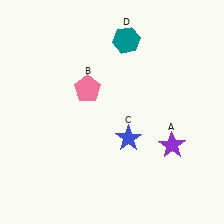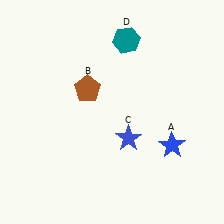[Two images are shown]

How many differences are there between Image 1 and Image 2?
There are 2 differences between the two images.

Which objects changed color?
A changed from purple to blue. B changed from pink to brown.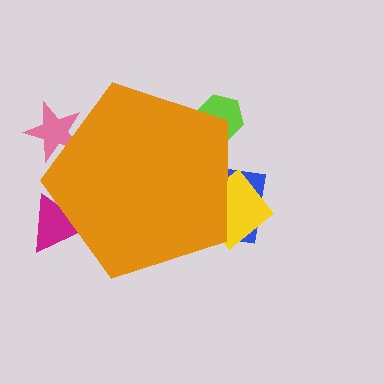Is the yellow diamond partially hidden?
Yes, the yellow diamond is partially hidden behind the orange pentagon.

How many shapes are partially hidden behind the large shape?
5 shapes are partially hidden.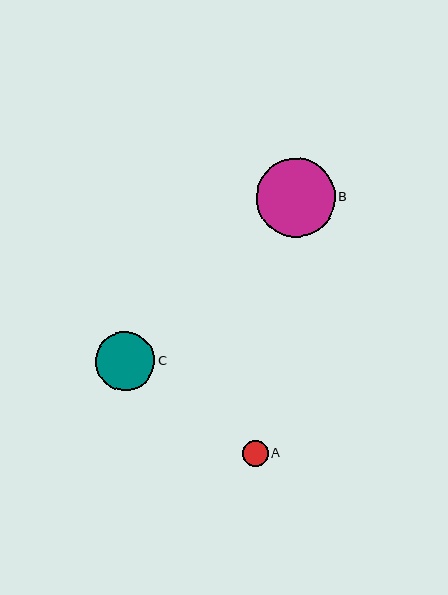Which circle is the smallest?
Circle A is the smallest with a size of approximately 26 pixels.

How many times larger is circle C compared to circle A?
Circle C is approximately 2.3 times the size of circle A.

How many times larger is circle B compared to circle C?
Circle B is approximately 1.3 times the size of circle C.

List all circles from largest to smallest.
From largest to smallest: B, C, A.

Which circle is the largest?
Circle B is the largest with a size of approximately 79 pixels.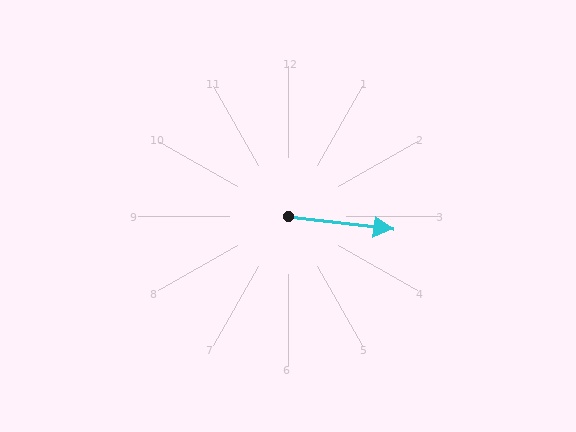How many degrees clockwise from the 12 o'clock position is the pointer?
Approximately 97 degrees.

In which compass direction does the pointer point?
East.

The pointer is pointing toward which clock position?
Roughly 3 o'clock.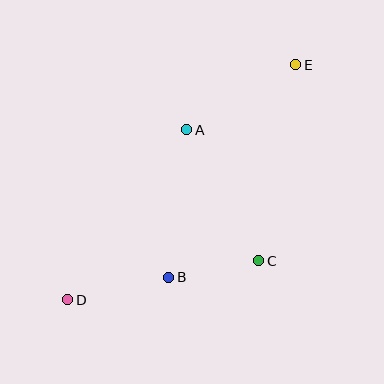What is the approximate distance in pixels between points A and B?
The distance between A and B is approximately 149 pixels.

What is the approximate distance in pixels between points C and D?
The distance between C and D is approximately 195 pixels.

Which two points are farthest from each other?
Points D and E are farthest from each other.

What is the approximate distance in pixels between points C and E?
The distance between C and E is approximately 199 pixels.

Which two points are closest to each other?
Points B and C are closest to each other.